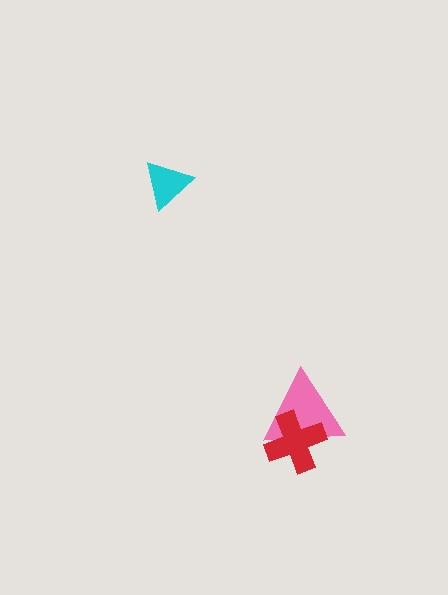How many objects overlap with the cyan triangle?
0 objects overlap with the cyan triangle.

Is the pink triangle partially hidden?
Yes, it is partially covered by another shape.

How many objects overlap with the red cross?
1 object overlaps with the red cross.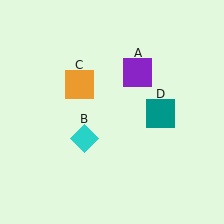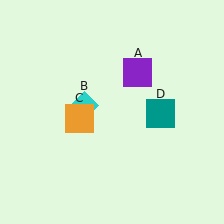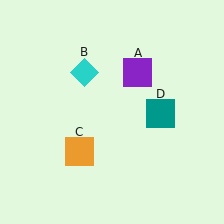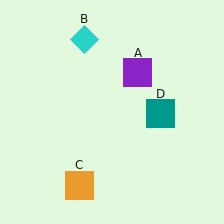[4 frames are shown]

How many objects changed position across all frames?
2 objects changed position: cyan diamond (object B), orange square (object C).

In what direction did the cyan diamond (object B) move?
The cyan diamond (object B) moved up.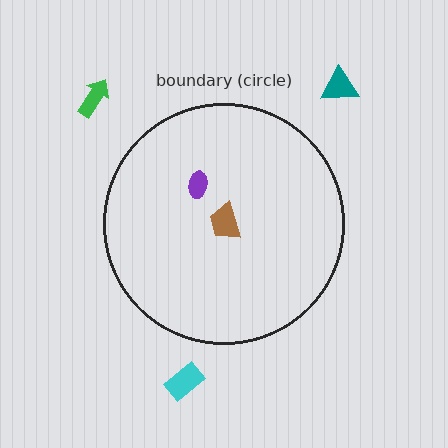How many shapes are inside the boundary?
2 inside, 3 outside.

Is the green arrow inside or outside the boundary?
Outside.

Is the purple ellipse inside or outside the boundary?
Inside.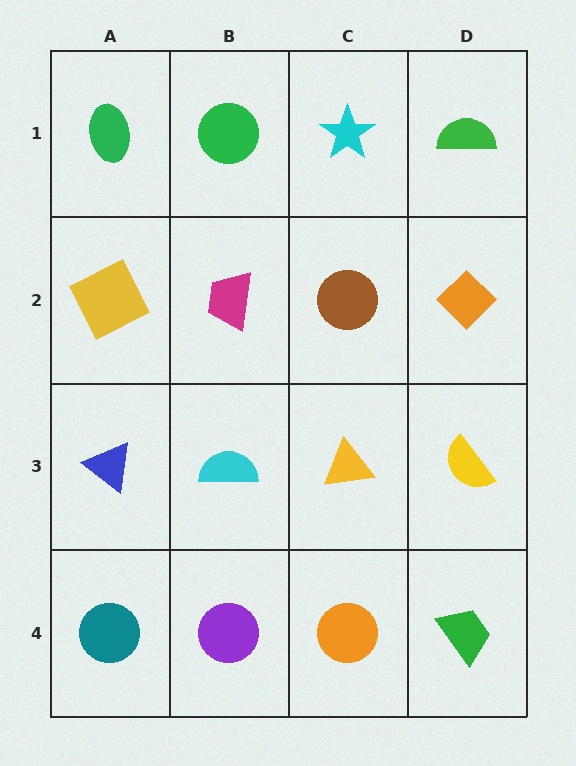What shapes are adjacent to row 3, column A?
A yellow square (row 2, column A), a teal circle (row 4, column A), a cyan semicircle (row 3, column B).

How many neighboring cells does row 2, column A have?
3.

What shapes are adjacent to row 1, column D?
An orange diamond (row 2, column D), a cyan star (row 1, column C).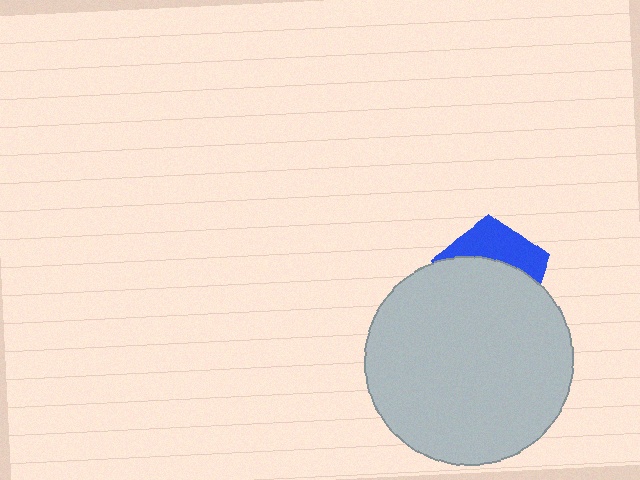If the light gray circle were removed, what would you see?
You would see the complete blue pentagon.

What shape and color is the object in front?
The object in front is a light gray circle.